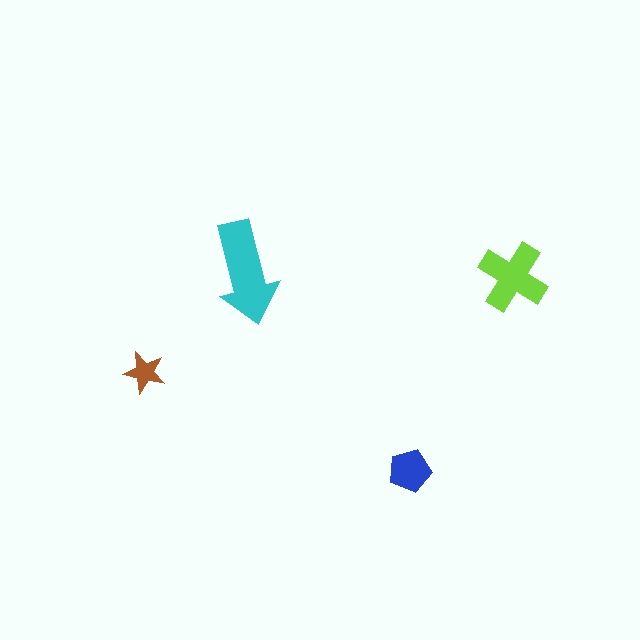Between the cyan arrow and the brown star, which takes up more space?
The cyan arrow.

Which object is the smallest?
The brown star.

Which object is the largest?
The cyan arrow.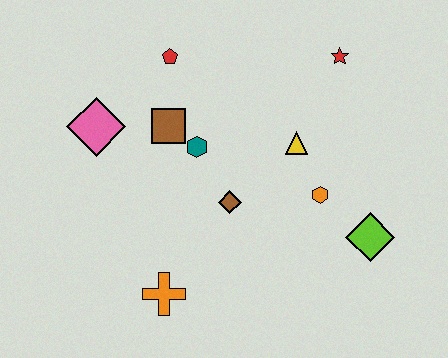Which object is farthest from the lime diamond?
The pink diamond is farthest from the lime diamond.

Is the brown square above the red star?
No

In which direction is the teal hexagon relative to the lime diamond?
The teal hexagon is to the left of the lime diamond.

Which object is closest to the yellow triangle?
The orange hexagon is closest to the yellow triangle.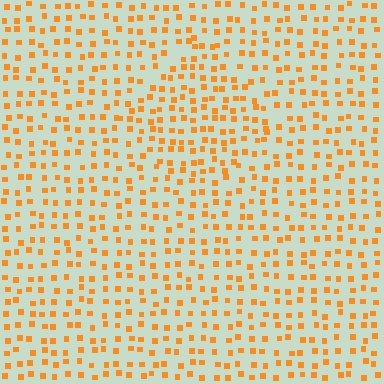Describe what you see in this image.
The image contains small orange elements arranged at two different densities. A diamond-shaped region is visible where the elements are more densely packed than the surrounding area.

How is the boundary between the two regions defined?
The boundary is defined by a change in element density (approximately 1.4x ratio). All elements are the same color, size, and shape.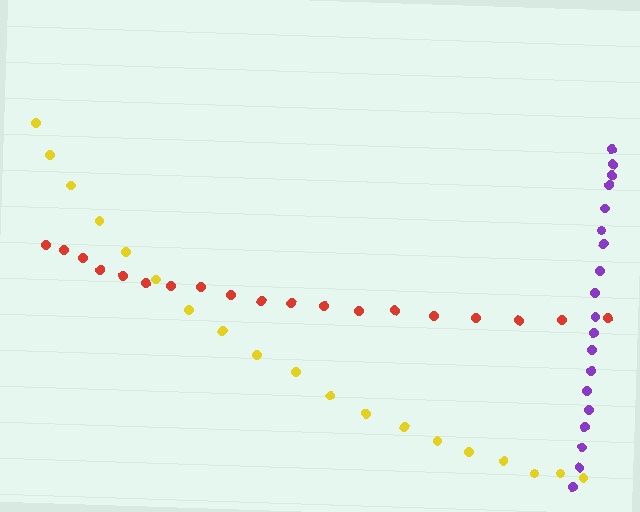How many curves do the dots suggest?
There are 3 distinct paths.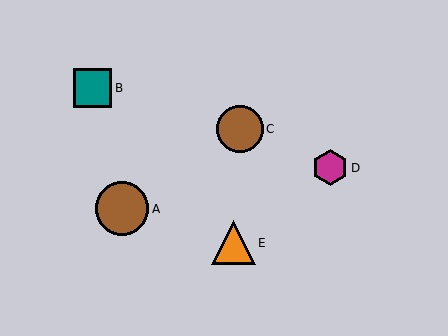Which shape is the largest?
The brown circle (labeled A) is the largest.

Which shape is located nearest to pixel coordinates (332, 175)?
The magenta hexagon (labeled D) at (330, 168) is nearest to that location.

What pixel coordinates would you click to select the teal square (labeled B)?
Click at (93, 88) to select the teal square B.